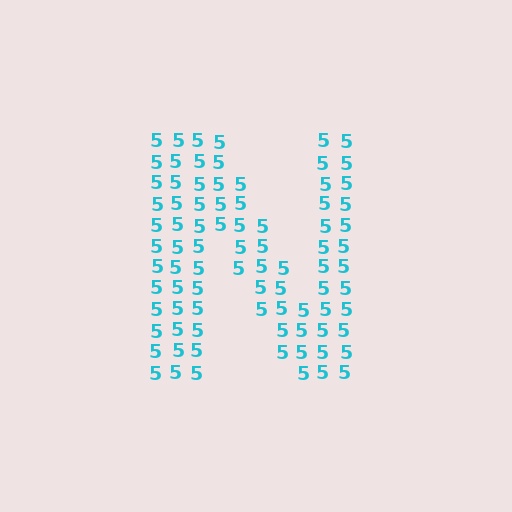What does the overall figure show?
The overall figure shows the letter N.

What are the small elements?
The small elements are digit 5's.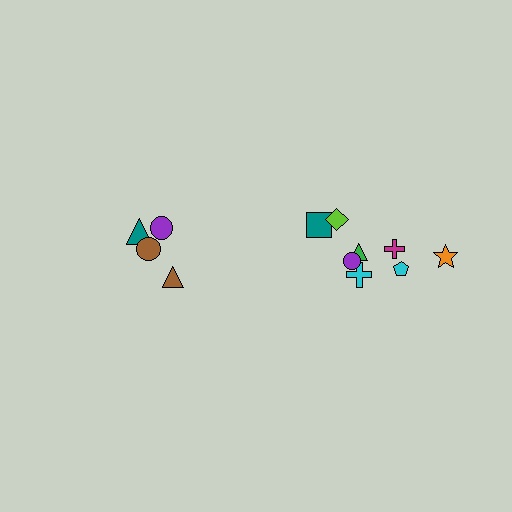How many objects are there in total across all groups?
There are 12 objects.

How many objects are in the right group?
There are 8 objects.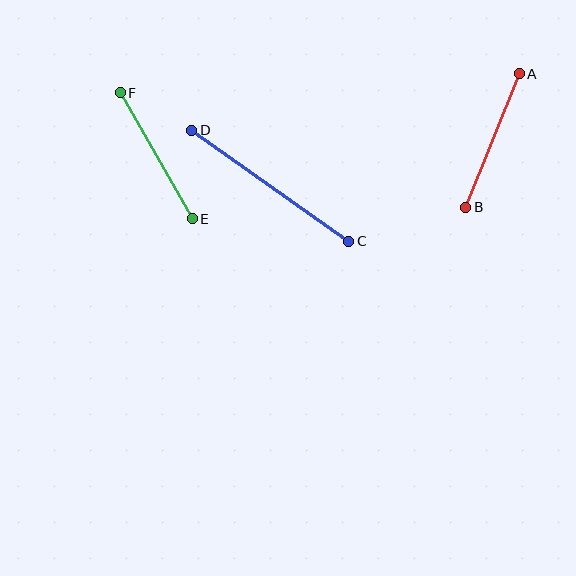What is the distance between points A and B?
The distance is approximately 144 pixels.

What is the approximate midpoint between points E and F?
The midpoint is at approximately (156, 156) pixels.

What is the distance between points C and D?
The distance is approximately 192 pixels.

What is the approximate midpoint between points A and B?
The midpoint is at approximately (492, 140) pixels.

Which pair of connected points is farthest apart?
Points C and D are farthest apart.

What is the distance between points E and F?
The distance is approximately 145 pixels.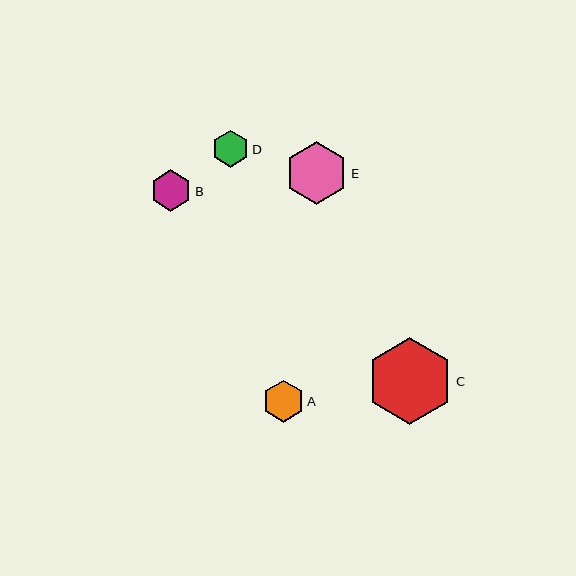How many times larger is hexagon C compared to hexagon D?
Hexagon C is approximately 2.3 times the size of hexagon D.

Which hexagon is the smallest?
Hexagon D is the smallest with a size of approximately 37 pixels.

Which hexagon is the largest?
Hexagon C is the largest with a size of approximately 87 pixels.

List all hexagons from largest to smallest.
From largest to smallest: C, E, A, B, D.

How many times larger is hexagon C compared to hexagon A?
Hexagon C is approximately 2.1 times the size of hexagon A.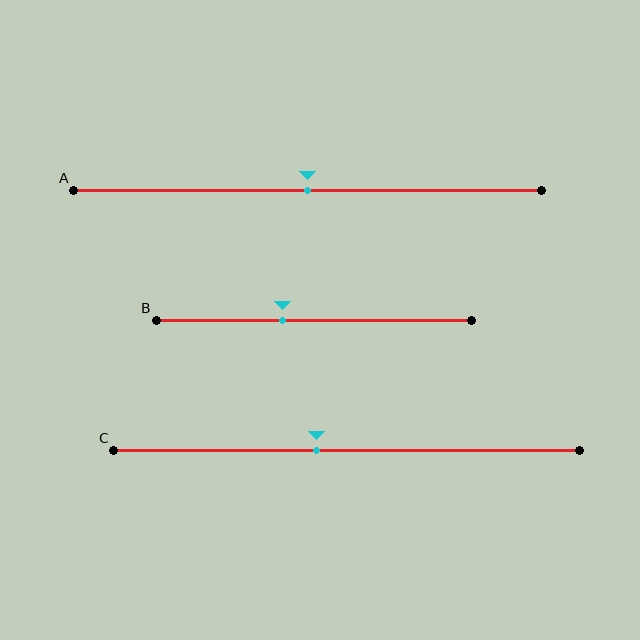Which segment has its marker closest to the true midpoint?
Segment A has its marker closest to the true midpoint.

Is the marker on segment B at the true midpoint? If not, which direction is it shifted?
No, the marker on segment B is shifted to the left by about 10% of the segment length.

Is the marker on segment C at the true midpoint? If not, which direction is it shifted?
No, the marker on segment C is shifted to the left by about 6% of the segment length.